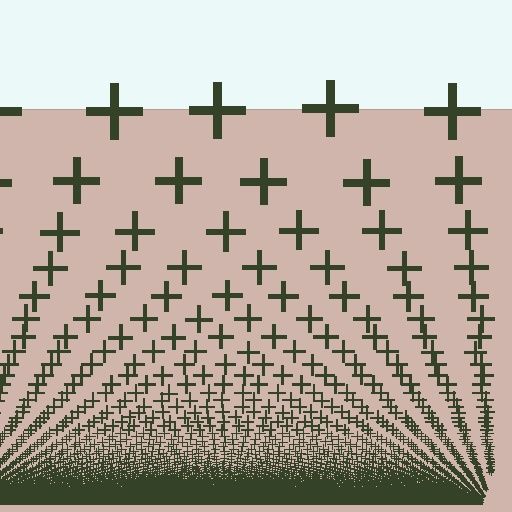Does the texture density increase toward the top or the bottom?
Density increases toward the bottom.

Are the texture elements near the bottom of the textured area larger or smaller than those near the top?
Smaller. The gradient is inverted — elements near the bottom are smaller and denser.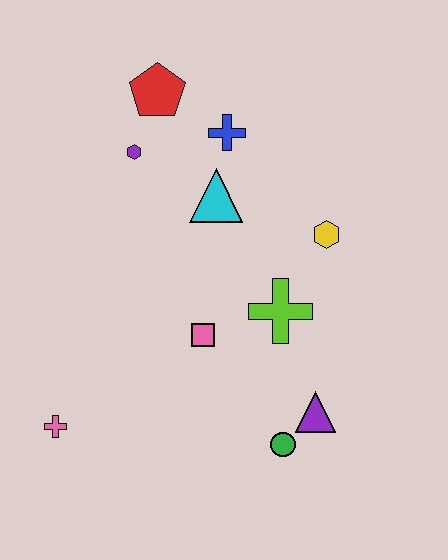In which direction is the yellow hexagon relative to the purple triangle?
The yellow hexagon is above the purple triangle.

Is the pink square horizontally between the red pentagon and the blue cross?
Yes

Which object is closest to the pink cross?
The pink square is closest to the pink cross.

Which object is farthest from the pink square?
The red pentagon is farthest from the pink square.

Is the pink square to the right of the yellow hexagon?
No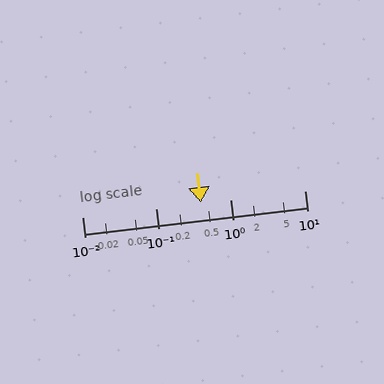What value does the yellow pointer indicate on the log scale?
The pointer indicates approximately 0.4.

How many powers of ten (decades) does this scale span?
The scale spans 3 decades, from 0.01 to 10.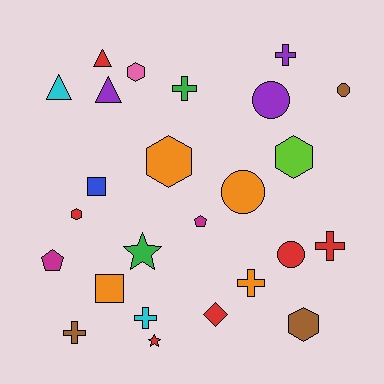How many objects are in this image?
There are 25 objects.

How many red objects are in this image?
There are 6 red objects.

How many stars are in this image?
There are 2 stars.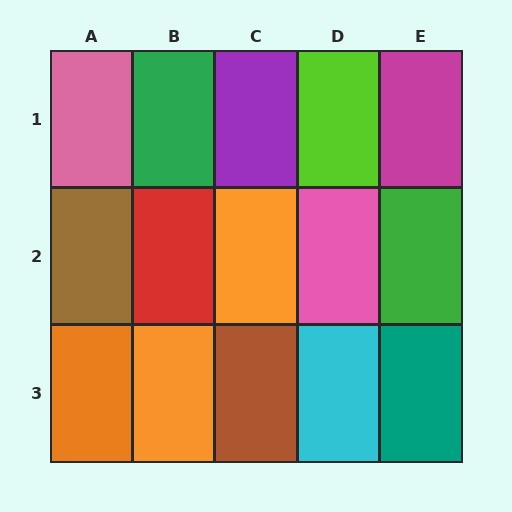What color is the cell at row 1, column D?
Lime.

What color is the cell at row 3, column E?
Teal.